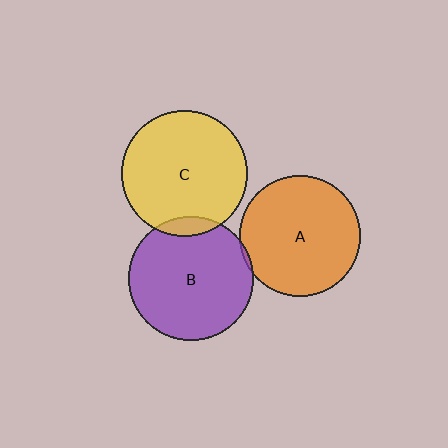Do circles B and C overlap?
Yes.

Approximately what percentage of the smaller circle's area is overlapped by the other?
Approximately 10%.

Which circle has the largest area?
Circle C (yellow).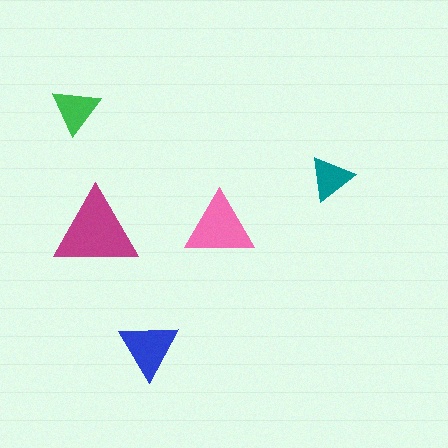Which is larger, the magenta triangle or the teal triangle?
The magenta one.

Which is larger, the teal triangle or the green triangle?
The green one.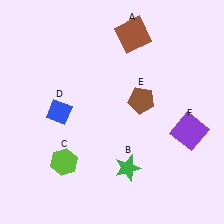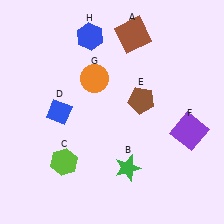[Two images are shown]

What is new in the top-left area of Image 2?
A blue hexagon (H) was added in the top-left area of Image 2.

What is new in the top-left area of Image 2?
An orange circle (G) was added in the top-left area of Image 2.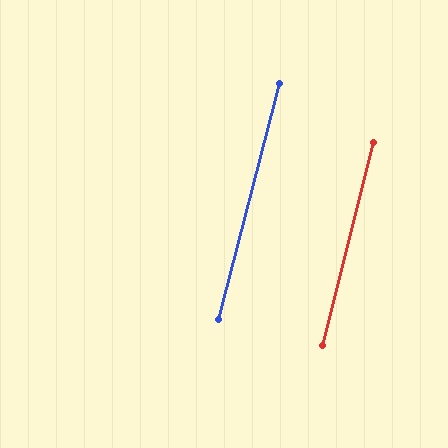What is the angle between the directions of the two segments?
Approximately 0 degrees.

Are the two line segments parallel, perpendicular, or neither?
Parallel — their directions differ by only 0.3°.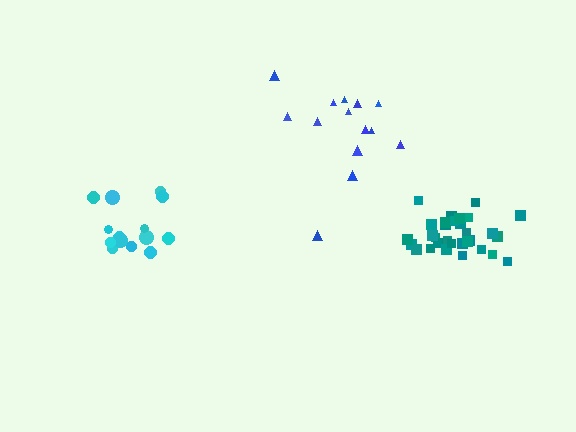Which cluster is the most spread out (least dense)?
Blue.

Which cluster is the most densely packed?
Teal.